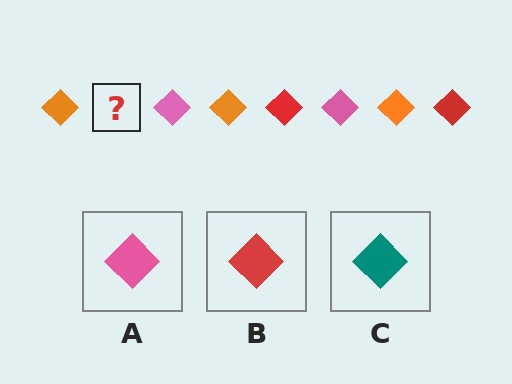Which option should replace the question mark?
Option B.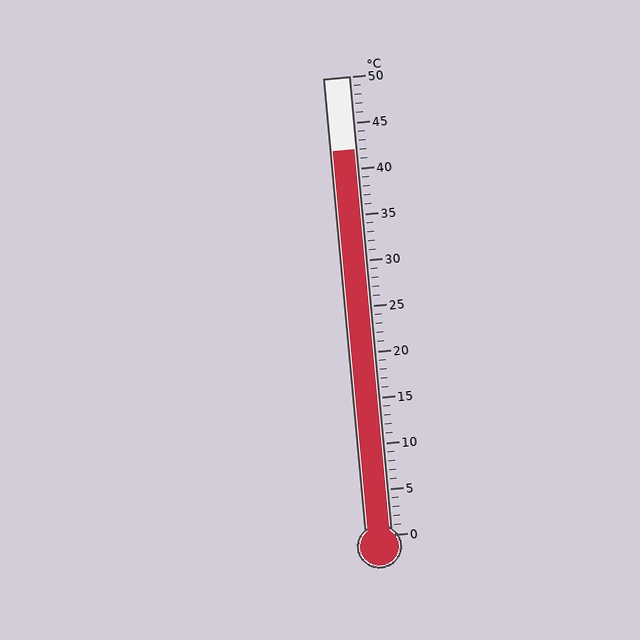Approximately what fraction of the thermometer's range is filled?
The thermometer is filled to approximately 85% of its range.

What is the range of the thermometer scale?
The thermometer scale ranges from 0°C to 50°C.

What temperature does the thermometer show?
The thermometer shows approximately 42°C.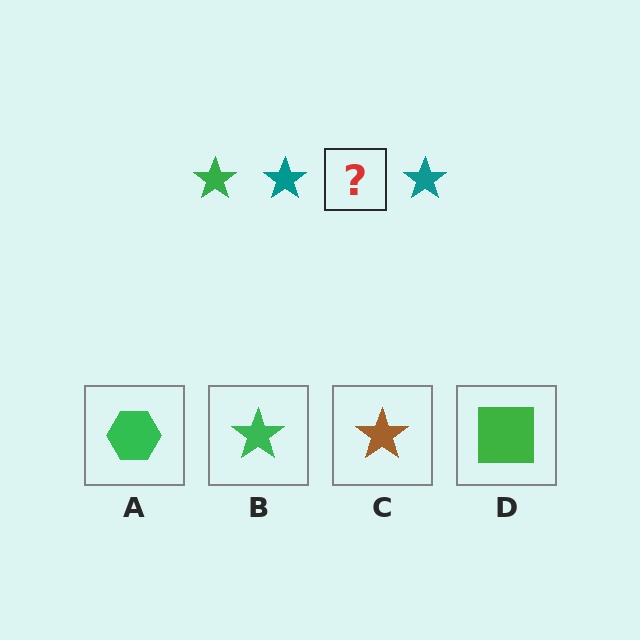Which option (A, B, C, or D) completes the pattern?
B.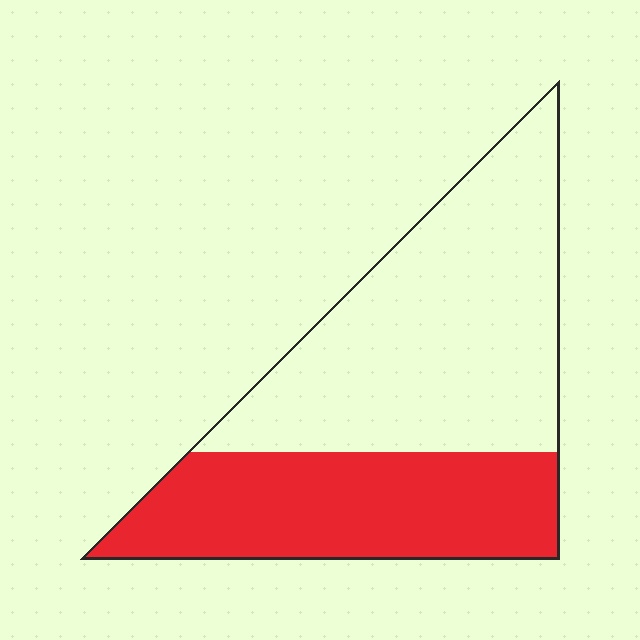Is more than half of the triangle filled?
No.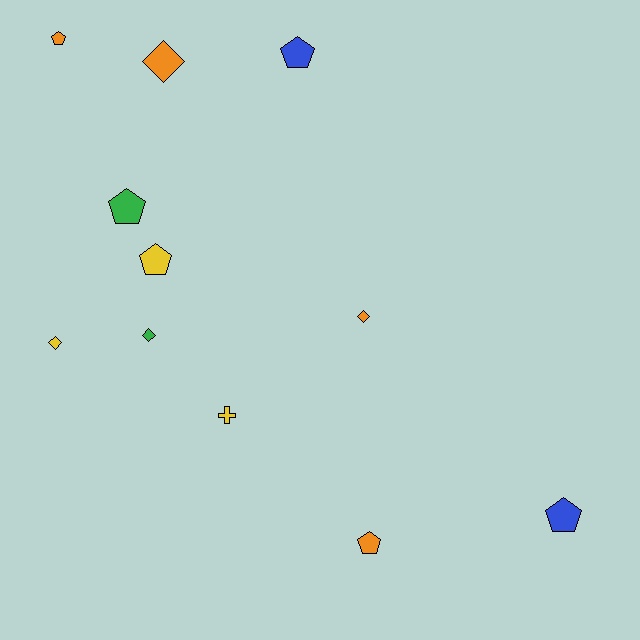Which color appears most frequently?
Orange, with 4 objects.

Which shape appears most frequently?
Pentagon, with 6 objects.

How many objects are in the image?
There are 11 objects.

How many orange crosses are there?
There are no orange crosses.